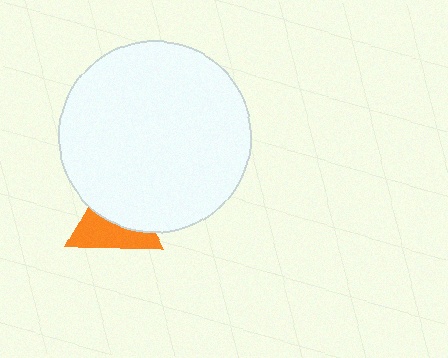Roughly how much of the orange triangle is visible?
About half of it is visible (roughly 50%).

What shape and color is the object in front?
The object in front is a white circle.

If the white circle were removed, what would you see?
You would see the complete orange triangle.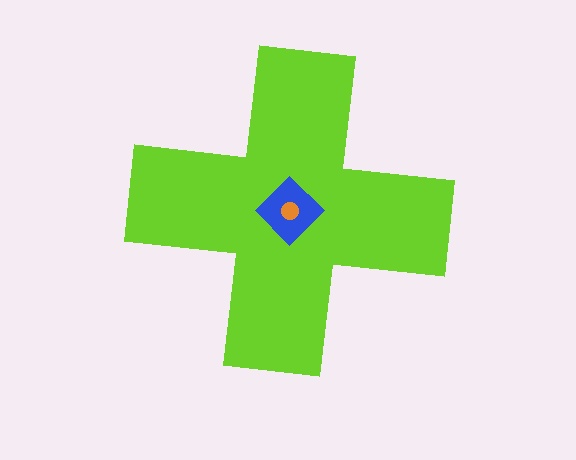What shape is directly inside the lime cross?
The blue diamond.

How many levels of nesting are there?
3.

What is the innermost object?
The orange circle.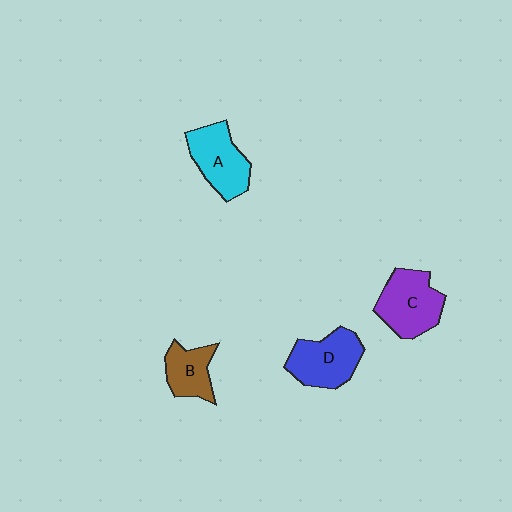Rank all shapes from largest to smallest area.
From largest to smallest: C (purple), D (blue), A (cyan), B (brown).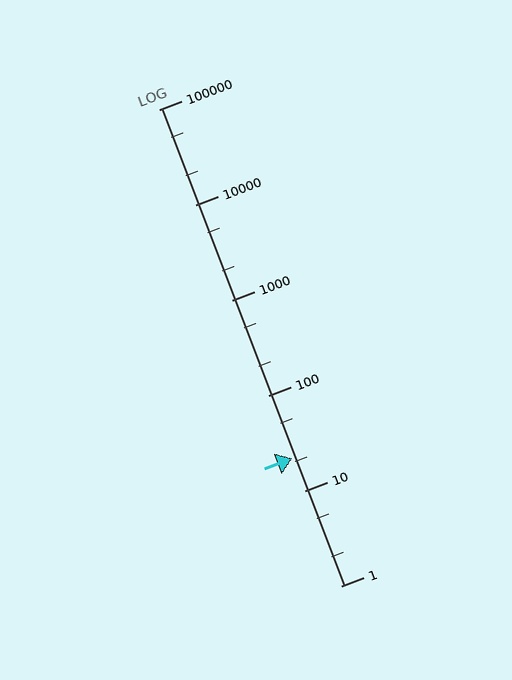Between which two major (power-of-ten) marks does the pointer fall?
The pointer is between 10 and 100.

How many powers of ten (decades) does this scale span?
The scale spans 5 decades, from 1 to 100000.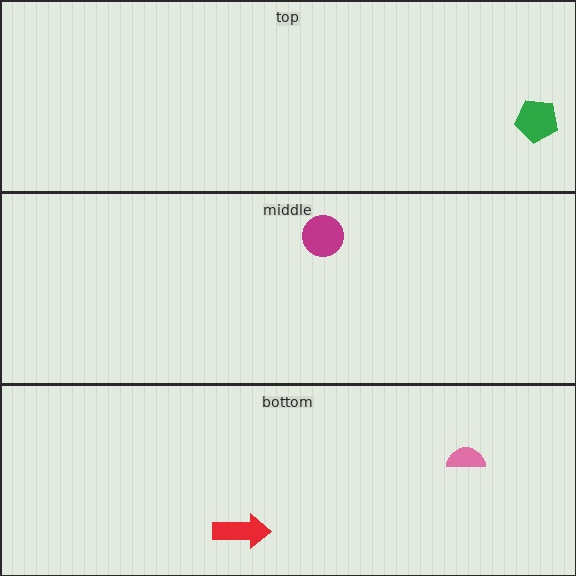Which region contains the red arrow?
The bottom region.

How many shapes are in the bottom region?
2.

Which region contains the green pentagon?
The top region.